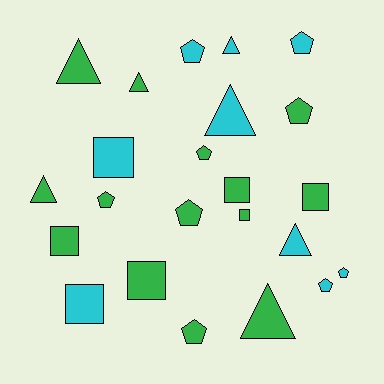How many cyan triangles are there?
There are 3 cyan triangles.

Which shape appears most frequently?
Pentagon, with 9 objects.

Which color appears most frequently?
Green, with 14 objects.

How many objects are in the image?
There are 23 objects.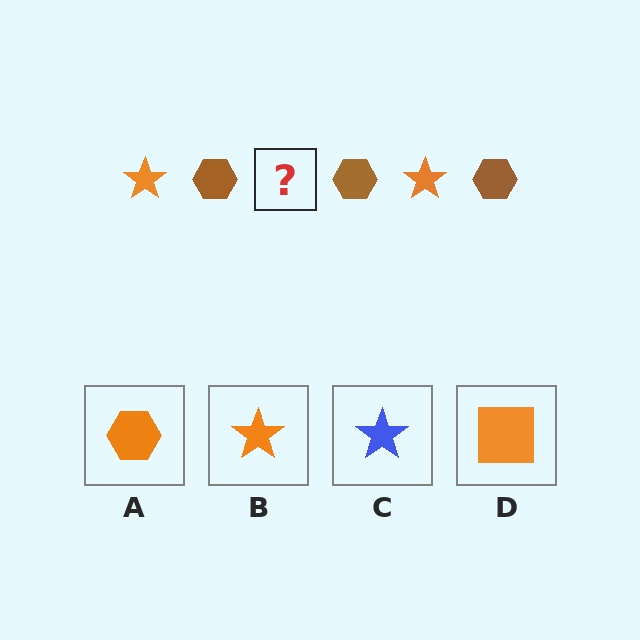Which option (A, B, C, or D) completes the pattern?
B.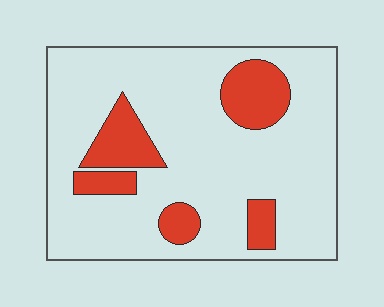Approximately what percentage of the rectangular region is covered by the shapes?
Approximately 20%.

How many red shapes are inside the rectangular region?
5.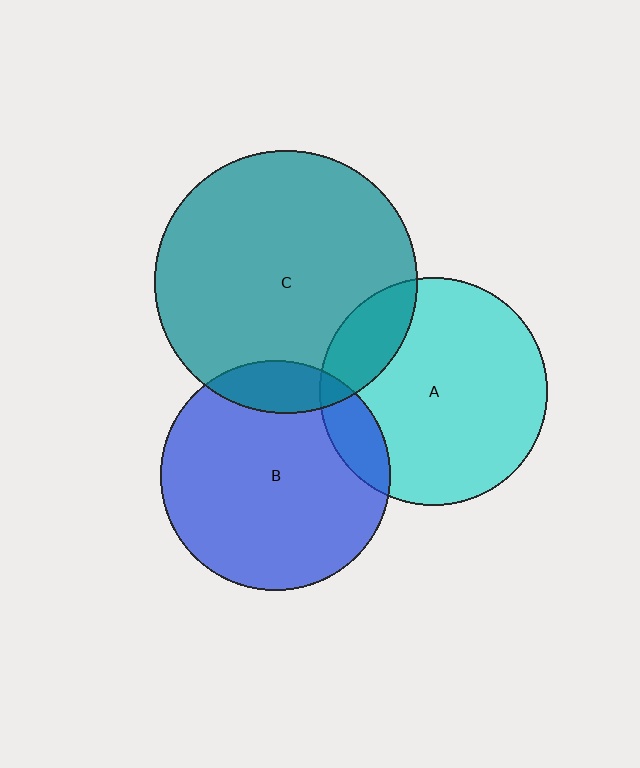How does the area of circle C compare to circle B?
Approximately 1.3 times.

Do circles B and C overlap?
Yes.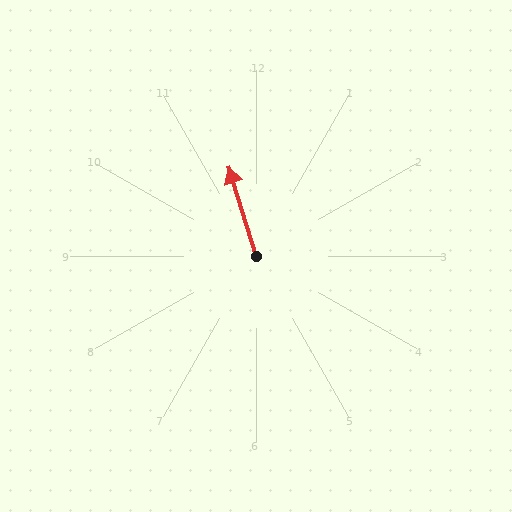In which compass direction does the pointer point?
North.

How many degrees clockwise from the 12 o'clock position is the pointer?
Approximately 343 degrees.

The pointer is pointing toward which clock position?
Roughly 11 o'clock.